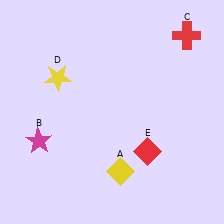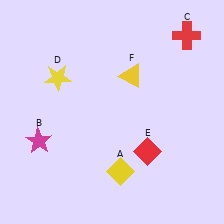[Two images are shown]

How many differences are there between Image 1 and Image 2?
There is 1 difference between the two images.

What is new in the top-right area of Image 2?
A yellow triangle (F) was added in the top-right area of Image 2.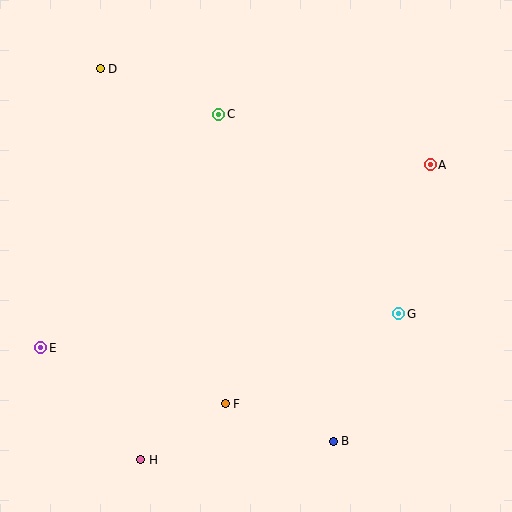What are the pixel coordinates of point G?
Point G is at (399, 314).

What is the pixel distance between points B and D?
The distance between B and D is 439 pixels.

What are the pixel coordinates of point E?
Point E is at (41, 348).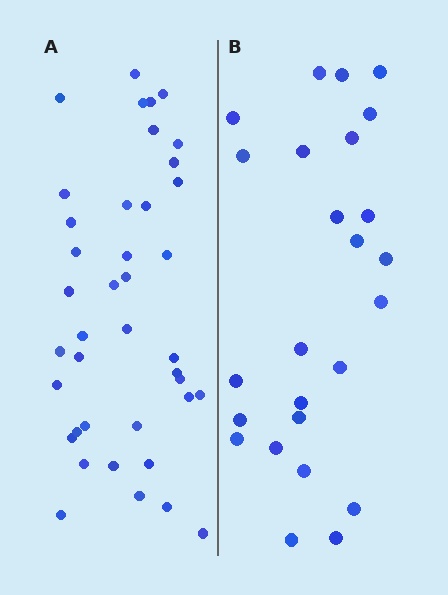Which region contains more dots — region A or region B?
Region A (the left region) has more dots.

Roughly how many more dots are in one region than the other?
Region A has approximately 15 more dots than region B.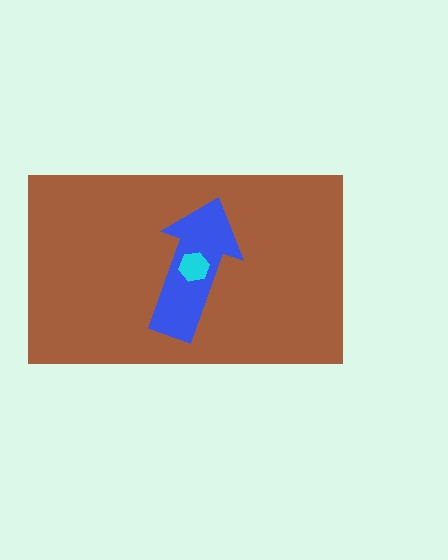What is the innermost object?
The cyan hexagon.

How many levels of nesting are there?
3.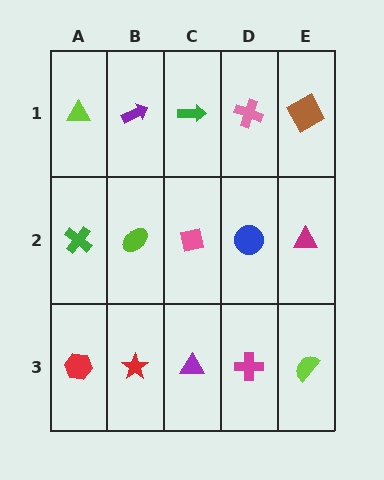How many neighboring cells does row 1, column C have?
3.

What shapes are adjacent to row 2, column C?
A green arrow (row 1, column C), a purple triangle (row 3, column C), a lime ellipse (row 2, column B), a blue circle (row 2, column D).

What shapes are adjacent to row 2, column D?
A pink cross (row 1, column D), a magenta cross (row 3, column D), a pink square (row 2, column C), a magenta triangle (row 2, column E).